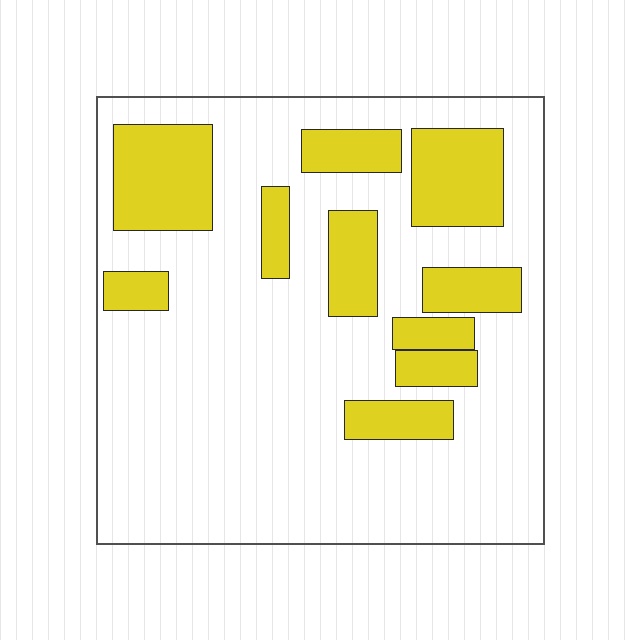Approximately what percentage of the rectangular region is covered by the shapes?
Approximately 25%.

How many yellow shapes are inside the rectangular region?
10.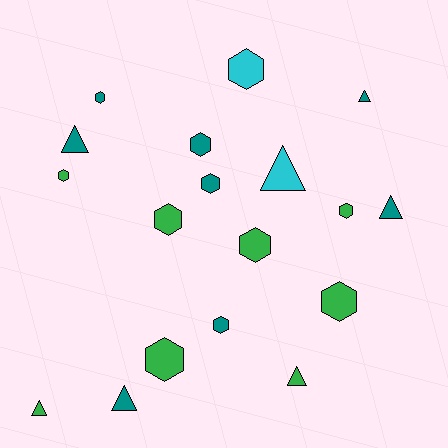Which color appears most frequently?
Teal, with 8 objects.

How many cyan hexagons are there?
There is 1 cyan hexagon.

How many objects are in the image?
There are 18 objects.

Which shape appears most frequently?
Hexagon, with 11 objects.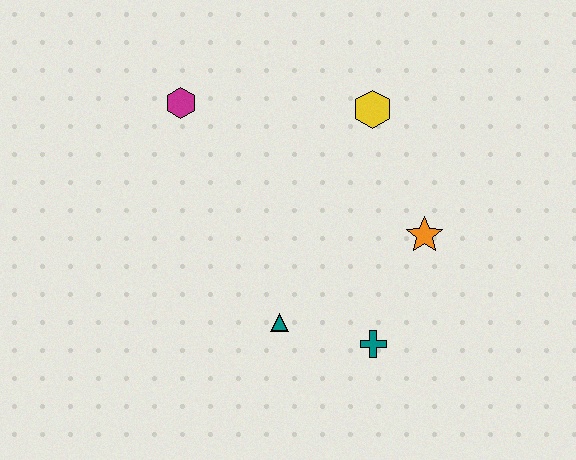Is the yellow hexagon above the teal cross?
Yes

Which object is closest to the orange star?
The teal cross is closest to the orange star.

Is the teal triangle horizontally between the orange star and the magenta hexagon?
Yes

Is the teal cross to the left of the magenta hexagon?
No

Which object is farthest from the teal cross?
The magenta hexagon is farthest from the teal cross.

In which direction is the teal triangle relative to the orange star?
The teal triangle is to the left of the orange star.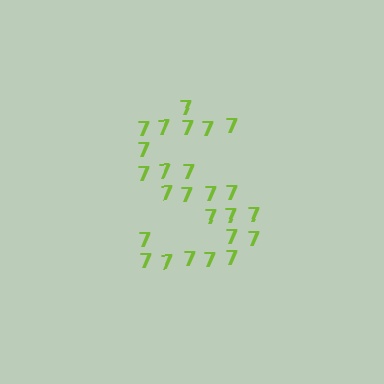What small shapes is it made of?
It is made of small digit 7's.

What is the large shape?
The large shape is the letter S.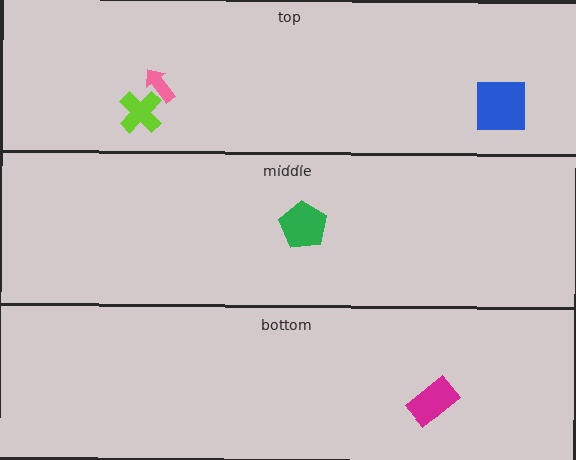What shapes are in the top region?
The lime cross, the blue square, the pink arrow.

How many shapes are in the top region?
3.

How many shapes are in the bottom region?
1.